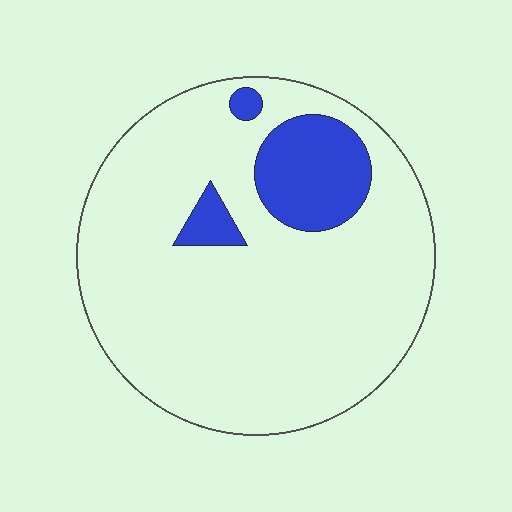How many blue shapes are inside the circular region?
3.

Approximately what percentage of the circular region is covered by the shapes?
Approximately 15%.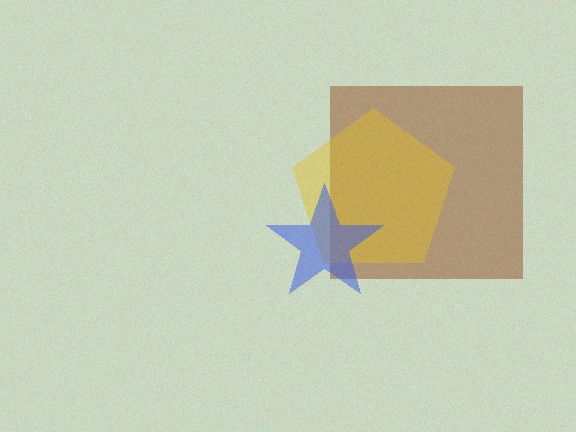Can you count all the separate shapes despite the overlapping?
Yes, there are 3 separate shapes.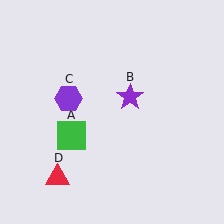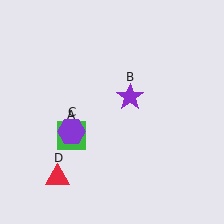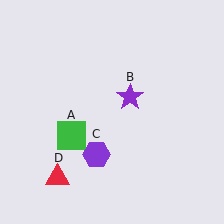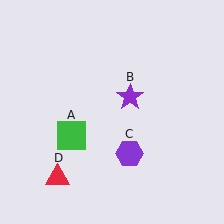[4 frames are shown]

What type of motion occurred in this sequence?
The purple hexagon (object C) rotated counterclockwise around the center of the scene.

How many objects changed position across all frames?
1 object changed position: purple hexagon (object C).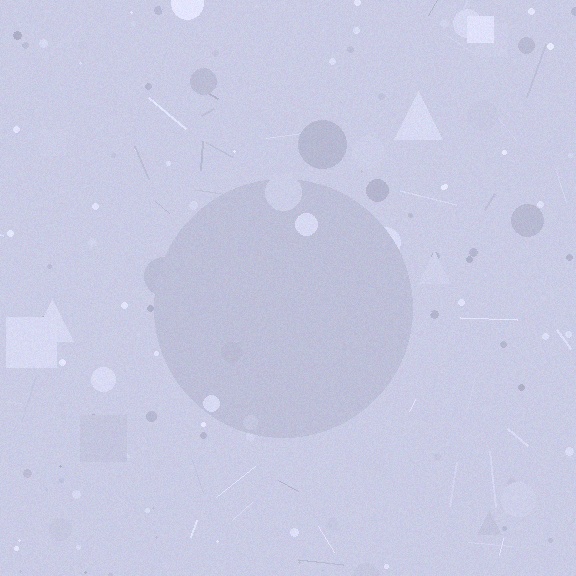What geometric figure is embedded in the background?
A circle is embedded in the background.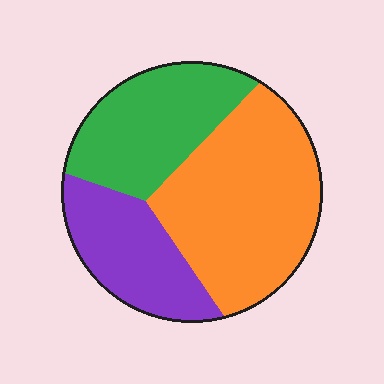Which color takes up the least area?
Purple, at roughly 25%.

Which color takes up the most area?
Orange, at roughly 45%.